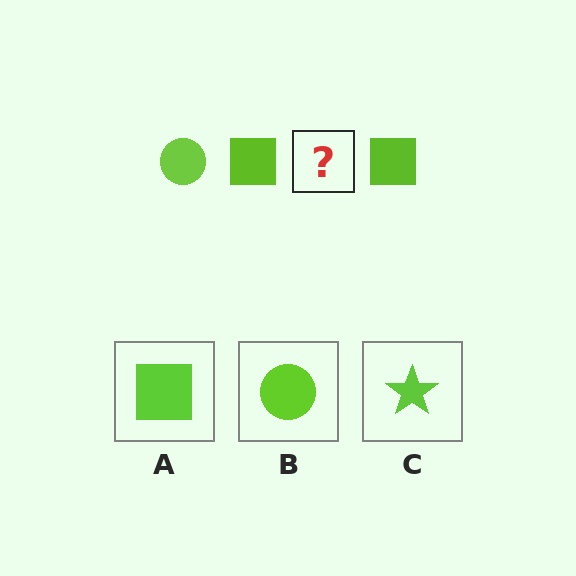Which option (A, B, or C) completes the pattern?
B.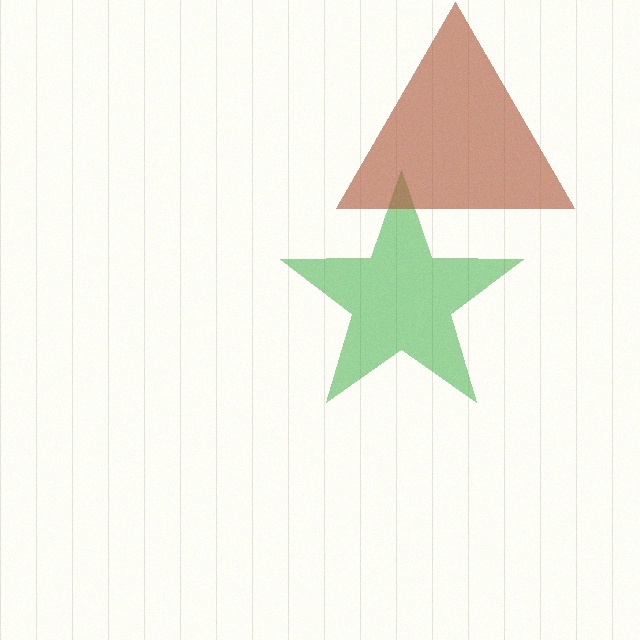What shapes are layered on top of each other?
The layered shapes are: a green star, a brown triangle.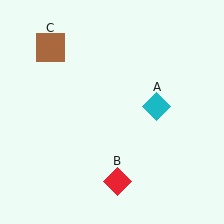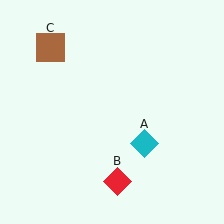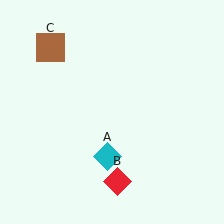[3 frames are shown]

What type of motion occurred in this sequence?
The cyan diamond (object A) rotated clockwise around the center of the scene.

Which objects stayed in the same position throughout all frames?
Red diamond (object B) and brown square (object C) remained stationary.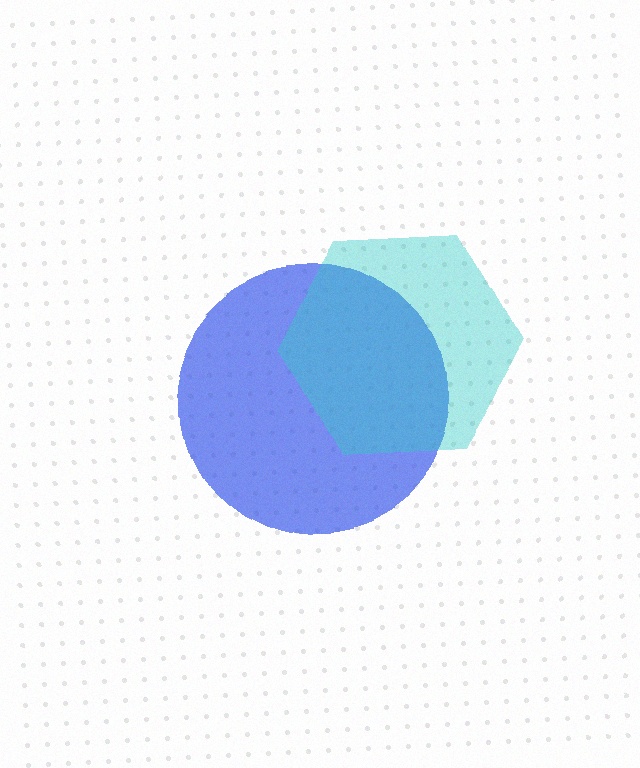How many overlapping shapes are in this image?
There are 2 overlapping shapes in the image.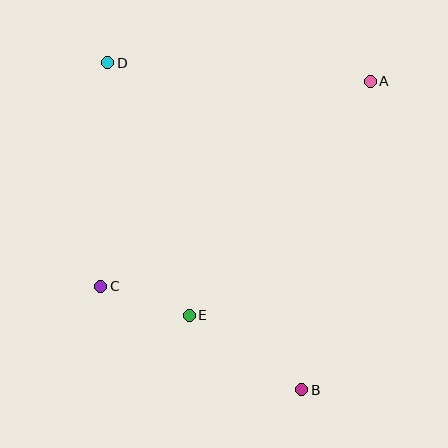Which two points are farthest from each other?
Points B and D are farthest from each other.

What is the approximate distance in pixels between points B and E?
The distance between B and E is approximately 135 pixels.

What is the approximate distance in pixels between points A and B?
The distance between A and B is approximately 316 pixels.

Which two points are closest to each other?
Points C and E are closest to each other.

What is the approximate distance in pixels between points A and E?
The distance between A and E is approximately 296 pixels.